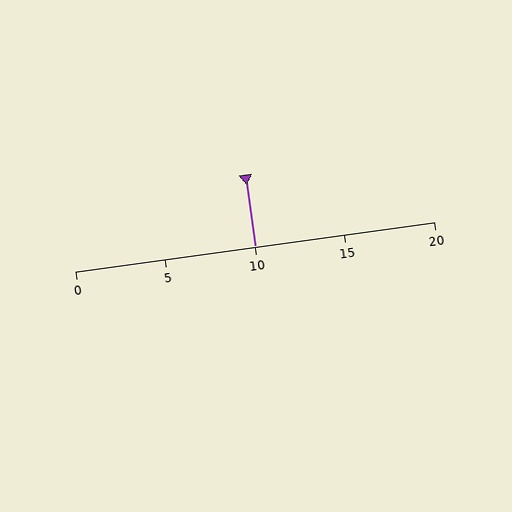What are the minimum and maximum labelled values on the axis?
The axis runs from 0 to 20.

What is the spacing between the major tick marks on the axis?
The major ticks are spaced 5 apart.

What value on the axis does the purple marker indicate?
The marker indicates approximately 10.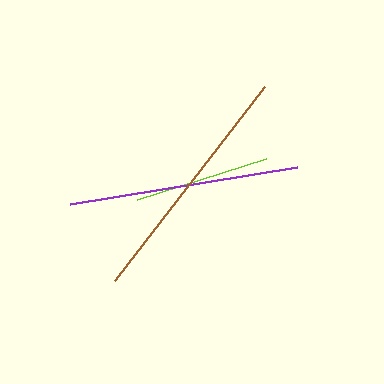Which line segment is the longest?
The brown line is the longest at approximately 245 pixels.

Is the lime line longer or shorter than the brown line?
The brown line is longer than the lime line.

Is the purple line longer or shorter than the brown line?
The brown line is longer than the purple line.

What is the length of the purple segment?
The purple segment is approximately 230 pixels long.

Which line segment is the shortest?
The lime line is the shortest at approximately 136 pixels.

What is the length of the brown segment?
The brown segment is approximately 245 pixels long.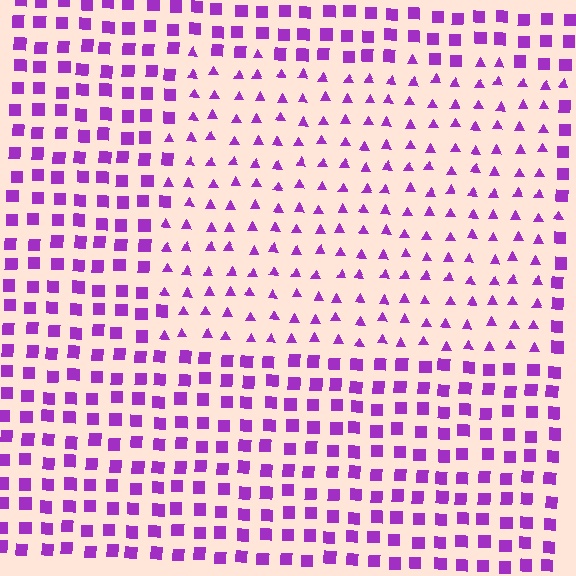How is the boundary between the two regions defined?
The boundary is defined by a change in element shape: triangles inside vs. squares outside. All elements share the same color and spacing.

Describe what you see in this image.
The image is filled with small purple elements arranged in a uniform grid. A rectangle-shaped region contains triangles, while the surrounding area contains squares. The boundary is defined purely by the change in element shape.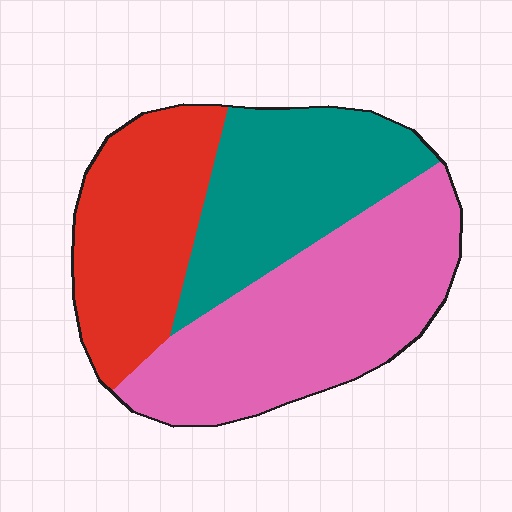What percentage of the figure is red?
Red takes up about one quarter (1/4) of the figure.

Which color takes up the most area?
Pink, at roughly 45%.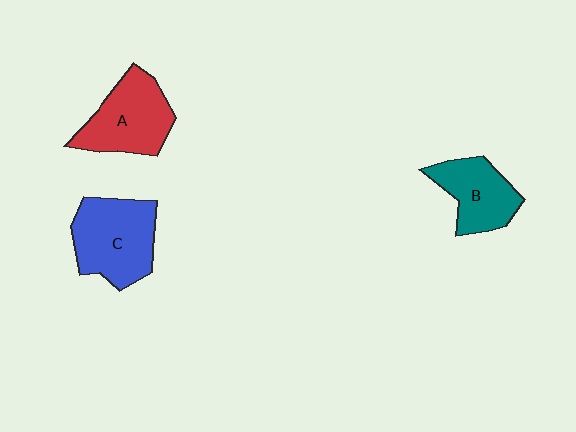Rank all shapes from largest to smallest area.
From largest to smallest: C (blue), A (red), B (teal).